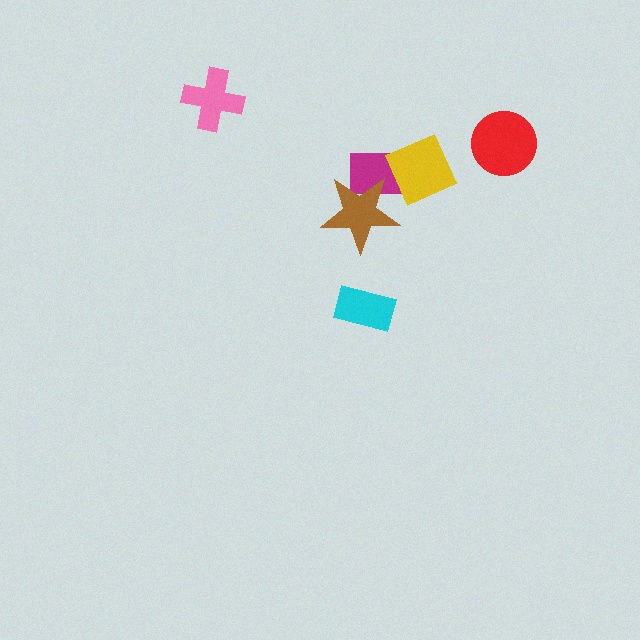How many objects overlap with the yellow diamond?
1 object overlaps with the yellow diamond.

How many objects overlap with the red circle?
0 objects overlap with the red circle.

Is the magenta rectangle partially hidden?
Yes, it is partially covered by another shape.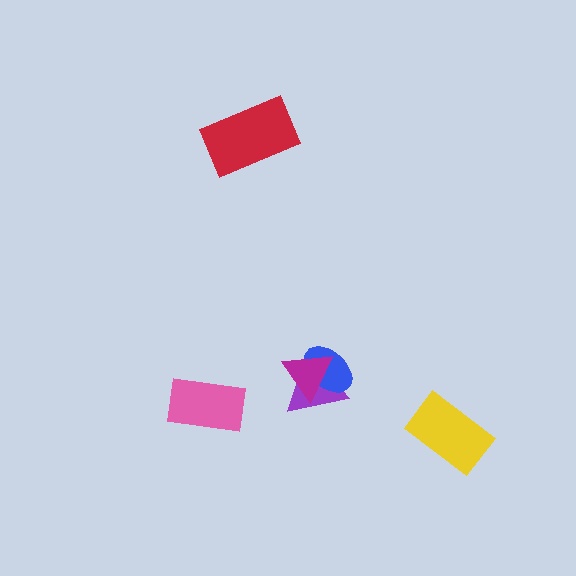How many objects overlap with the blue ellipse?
2 objects overlap with the blue ellipse.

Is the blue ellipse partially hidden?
Yes, it is partially covered by another shape.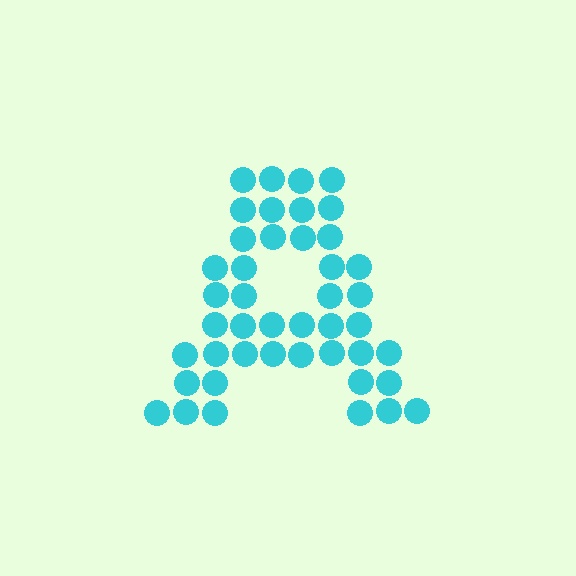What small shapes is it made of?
It is made of small circles.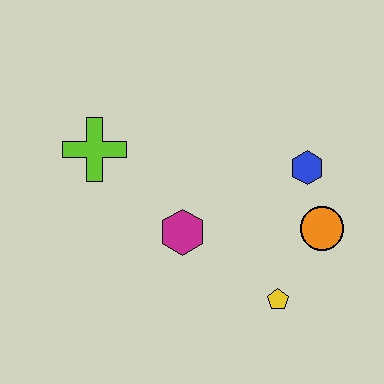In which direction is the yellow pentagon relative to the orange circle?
The yellow pentagon is below the orange circle.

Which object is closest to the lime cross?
The magenta hexagon is closest to the lime cross.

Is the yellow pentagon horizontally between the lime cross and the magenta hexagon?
No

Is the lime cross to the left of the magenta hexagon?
Yes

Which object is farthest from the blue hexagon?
The lime cross is farthest from the blue hexagon.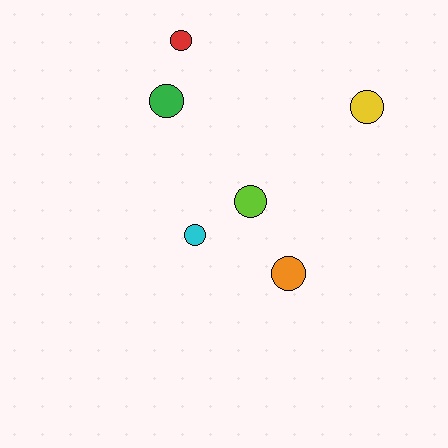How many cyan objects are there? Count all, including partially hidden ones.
There is 1 cyan object.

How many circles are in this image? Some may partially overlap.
There are 6 circles.